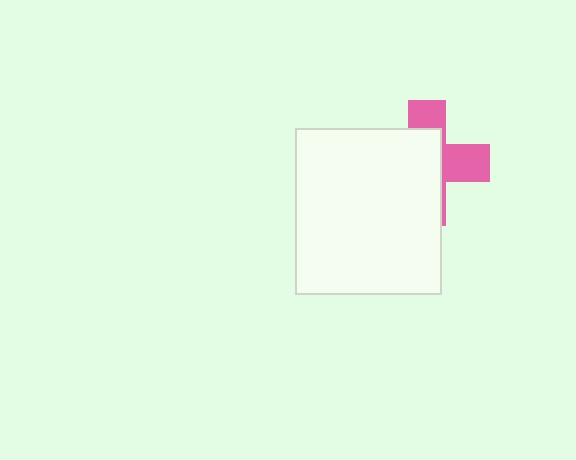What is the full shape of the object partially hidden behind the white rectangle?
The partially hidden object is a pink cross.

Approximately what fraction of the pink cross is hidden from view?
Roughly 62% of the pink cross is hidden behind the white rectangle.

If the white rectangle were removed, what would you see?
You would see the complete pink cross.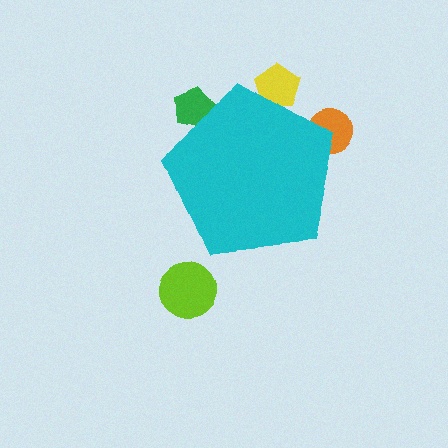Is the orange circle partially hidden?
Yes, the orange circle is partially hidden behind the cyan pentagon.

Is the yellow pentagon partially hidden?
Yes, the yellow pentagon is partially hidden behind the cyan pentagon.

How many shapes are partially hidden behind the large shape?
3 shapes are partially hidden.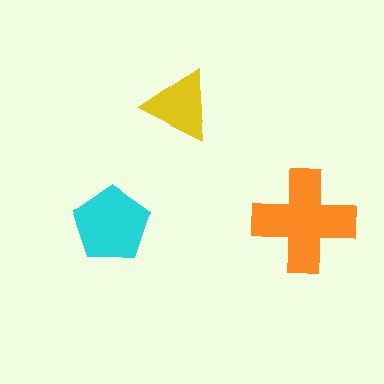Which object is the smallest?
The yellow triangle.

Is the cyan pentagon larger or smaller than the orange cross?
Smaller.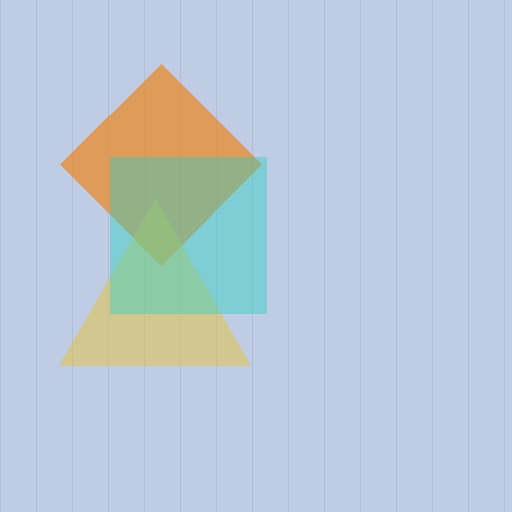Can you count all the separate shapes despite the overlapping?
Yes, there are 3 separate shapes.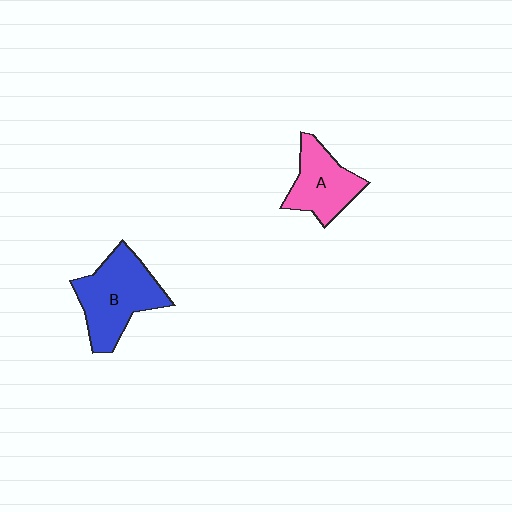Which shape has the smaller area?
Shape A (pink).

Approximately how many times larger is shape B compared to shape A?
Approximately 1.4 times.